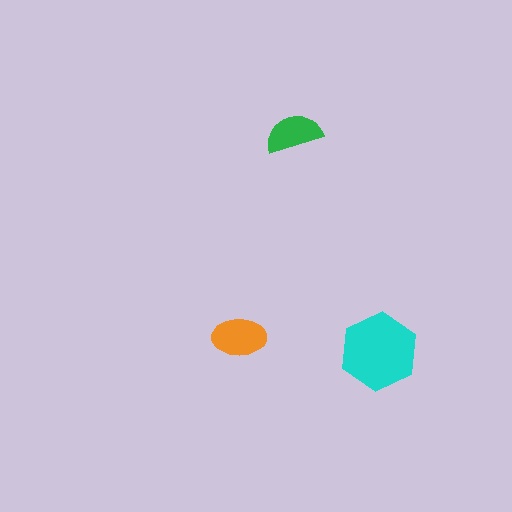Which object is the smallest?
The green semicircle.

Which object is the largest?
The cyan hexagon.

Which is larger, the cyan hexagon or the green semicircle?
The cyan hexagon.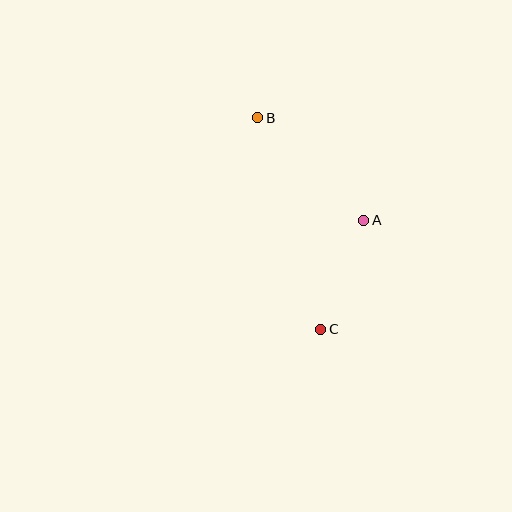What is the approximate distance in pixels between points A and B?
The distance between A and B is approximately 147 pixels.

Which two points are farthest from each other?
Points B and C are farthest from each other.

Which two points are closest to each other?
Points A and C are closest to each other.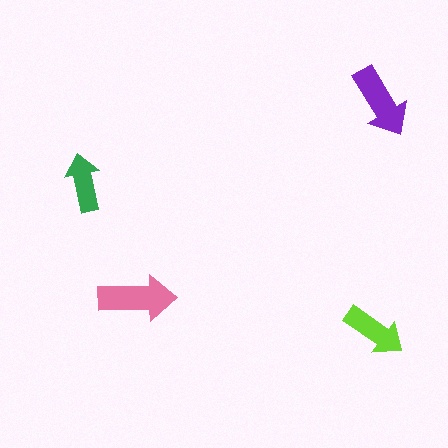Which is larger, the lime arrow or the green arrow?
The lime one.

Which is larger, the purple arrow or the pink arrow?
The pink one.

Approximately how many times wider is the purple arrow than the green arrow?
About 1.5 times wider.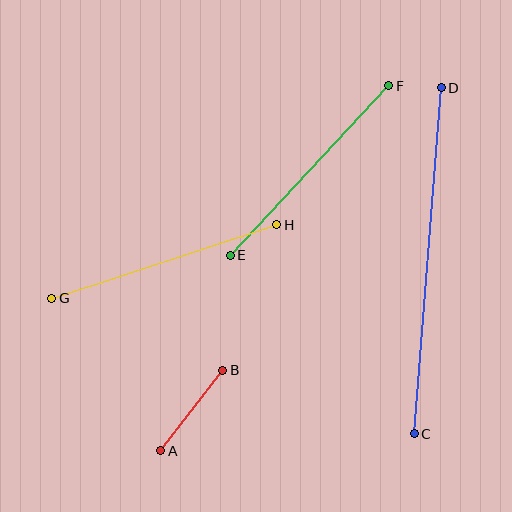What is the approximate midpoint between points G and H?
The midpoint is at approximately (164, 261) pixels.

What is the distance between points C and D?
The distance is approximately 347 pixels.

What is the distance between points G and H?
The distance is approximately 237 pixels.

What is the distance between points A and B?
The distance is approximately 102 pixels.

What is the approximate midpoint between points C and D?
The midpoint is at approximately (428, 261) pixels.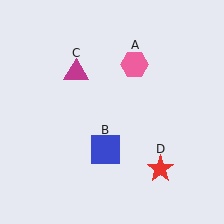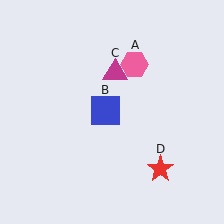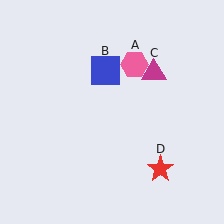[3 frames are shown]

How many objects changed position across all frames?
2 objects changed position: blue square (object B), magenta triangle (object C).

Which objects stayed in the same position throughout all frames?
Pink hexagon (object A) and red star (object D) remained stationary.